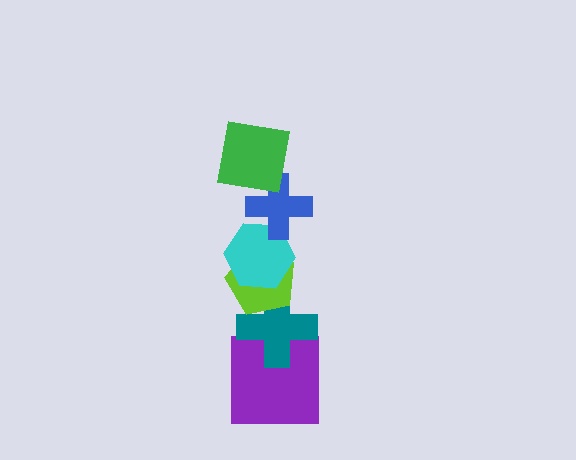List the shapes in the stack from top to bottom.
From top to bottom: the green square, the blue cross, the cyan hexagon, the lime pentagon, the teal cross, the purple square.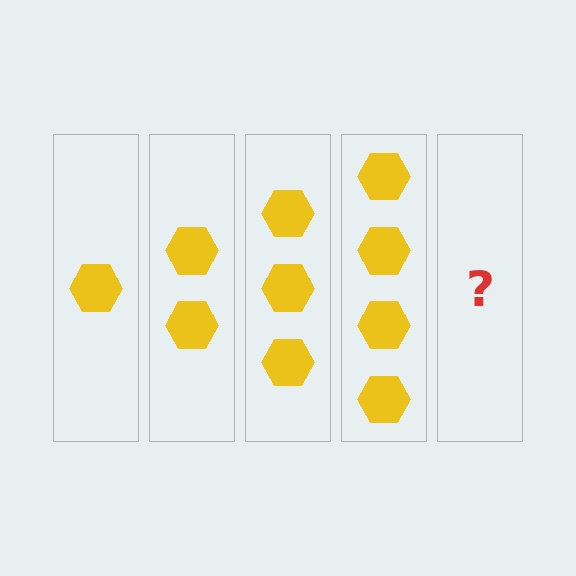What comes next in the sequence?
The next element should be 5 hexagons.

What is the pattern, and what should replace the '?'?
The pattern is that each step adds one more hexagon. The '?' should be 5 hexagons.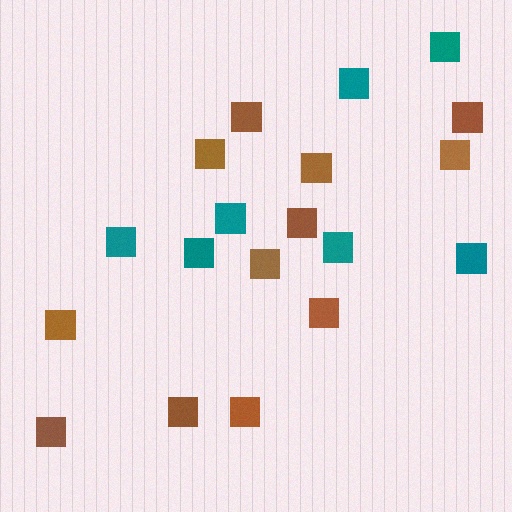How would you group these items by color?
There are 2 groups: one group of teal squares (7) and one group of brown squares (12).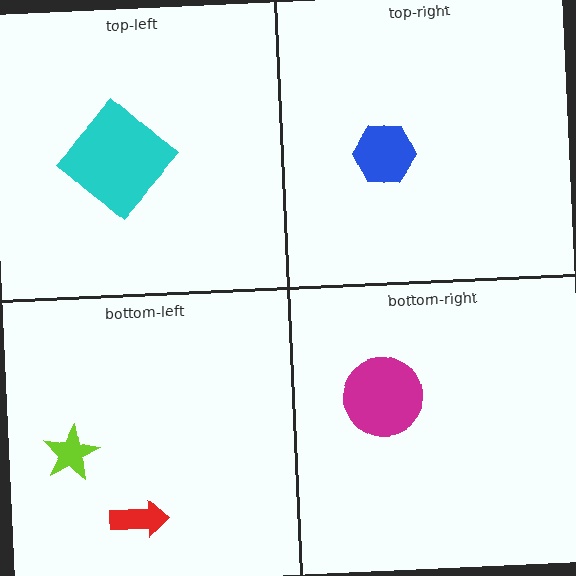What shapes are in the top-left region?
The cyan diamond.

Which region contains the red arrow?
The bottom-left region.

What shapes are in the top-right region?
The blue hexagon.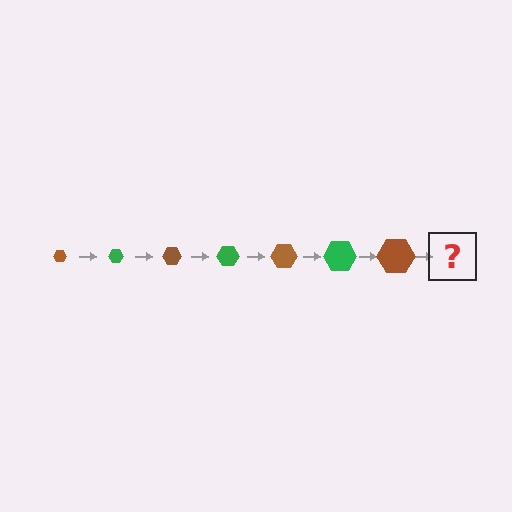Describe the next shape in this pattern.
It should be a green hexagon, larger than the previous one.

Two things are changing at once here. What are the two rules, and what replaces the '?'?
The two rules are that the hexagon grows larger each step and the color cycles through brown and green. The '?' should be a green hexagon, larger than the previous one.